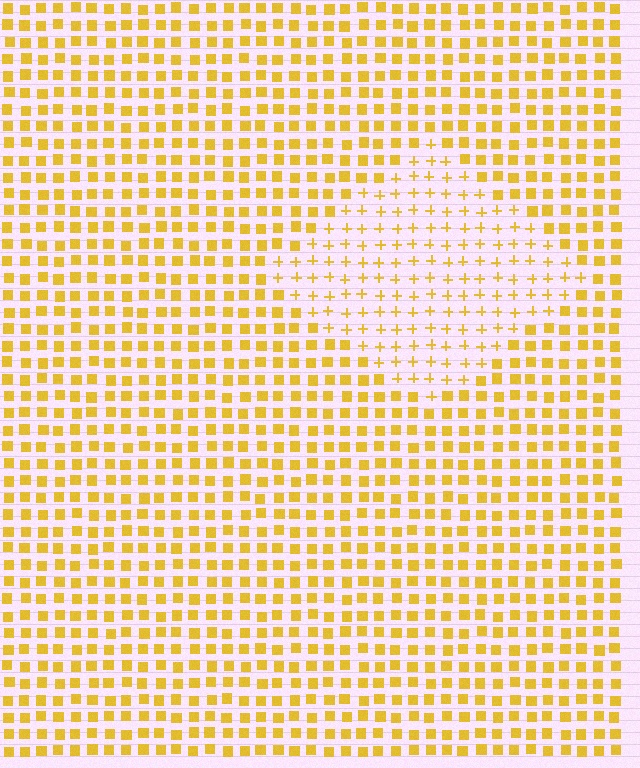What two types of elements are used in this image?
The image uses plus signs inside the diamond region and squares outside it.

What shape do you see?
I see a diamond.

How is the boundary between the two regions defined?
The boundary is defined by a change in element shape: plus signs inside vs. squares outside. All elements share the same color and spacing.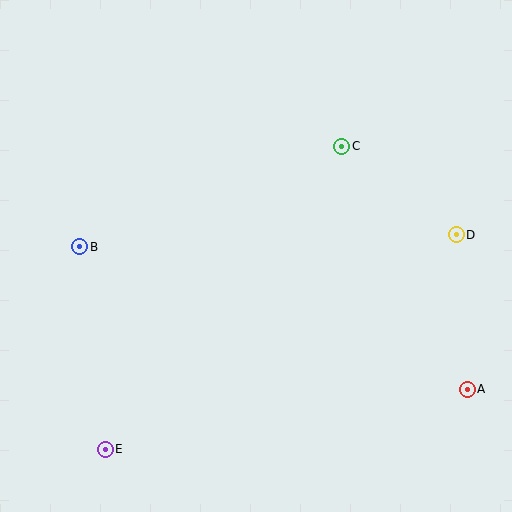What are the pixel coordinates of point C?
Point C is at (342, 146).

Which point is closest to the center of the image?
Point C at (342, 146) is closest to the center.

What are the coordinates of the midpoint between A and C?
The midpoint between A and C is at (404, 268).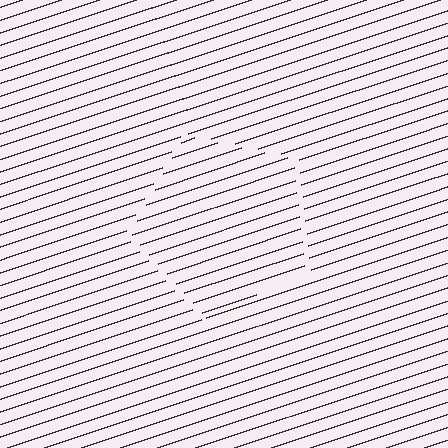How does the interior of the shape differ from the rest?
The interior of the shape contains the same grating, shifted by half a period — the contour is defined by the phase discontinuity where line-ends from the inner and outer gratings abut.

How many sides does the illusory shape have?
5 sides — the line-ends trace a pentagon.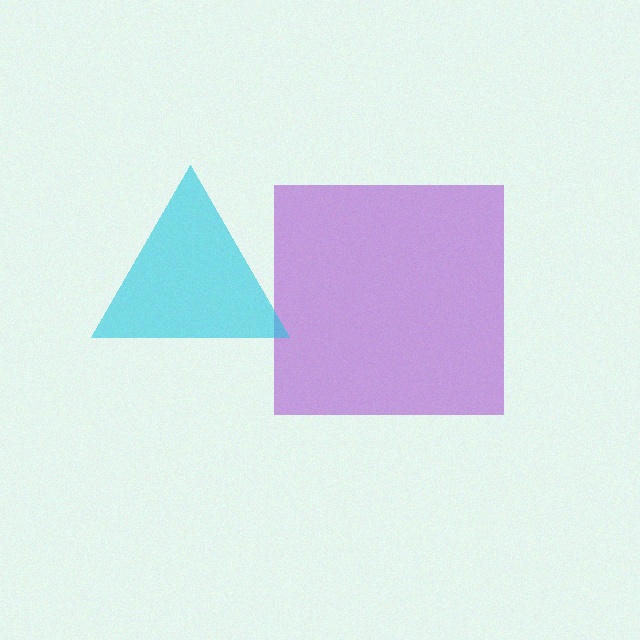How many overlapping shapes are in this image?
There are 2 overlapping shapes in the image.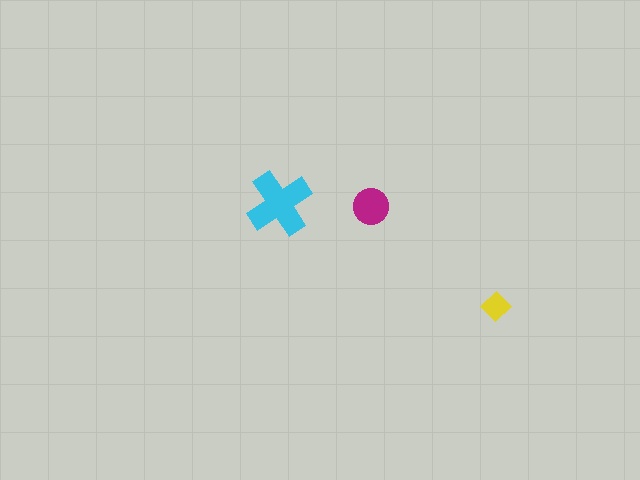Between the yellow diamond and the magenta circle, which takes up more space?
The magenta circle.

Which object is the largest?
The cyan cross.